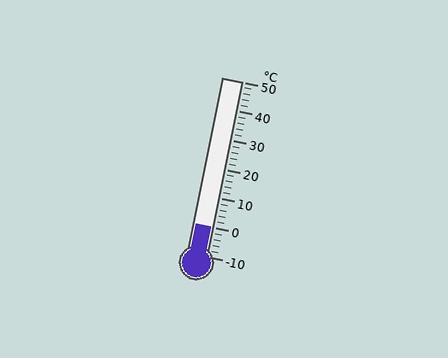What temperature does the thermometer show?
The thermometer shows approximately 0°C.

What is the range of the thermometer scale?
The thermometer scale ranges from -10°C to 50°C.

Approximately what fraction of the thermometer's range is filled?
The thermometer is filled to approximately 15% of its range.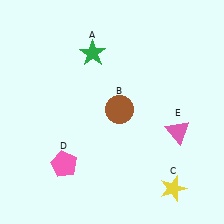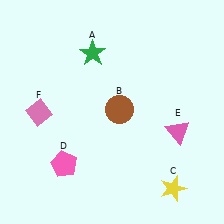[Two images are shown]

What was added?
A pink diamond (F) was added in Image 2.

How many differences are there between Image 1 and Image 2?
There is 1 difference between the two images.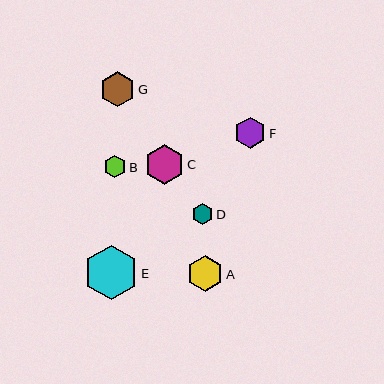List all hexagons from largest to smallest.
From largest to smallest: E, C, A, G, F, B, D.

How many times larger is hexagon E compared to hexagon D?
Hexagon E is approximately 2.6 times the size of hexagon D.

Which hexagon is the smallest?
Hexagon D is the smallest with a size of approximately 21 pixels.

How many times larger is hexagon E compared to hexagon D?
Hexagon E is approximately 2.6 times the size of hexagon D.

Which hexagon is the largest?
Hexagon E is the largest with a size of approximately 55 pixels.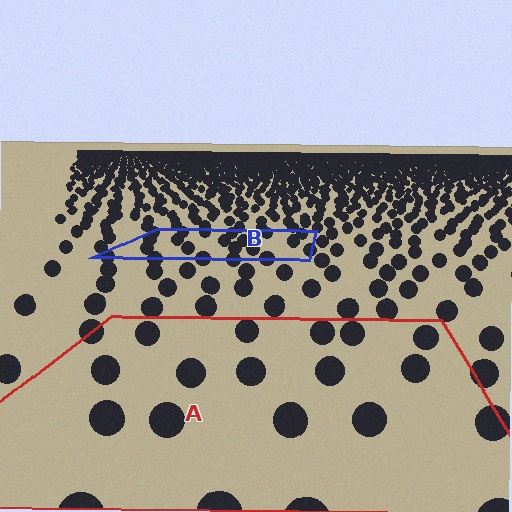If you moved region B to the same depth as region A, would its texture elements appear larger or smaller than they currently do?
They would appear larger. At a closer depth, the same texture elements are projected at a bigger on-screen size.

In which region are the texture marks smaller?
The texture marks are smaller in region B, because it is farther away.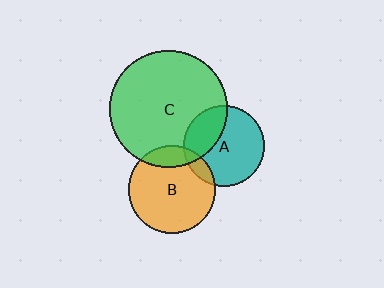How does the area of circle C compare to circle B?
Approximately 1.8 times.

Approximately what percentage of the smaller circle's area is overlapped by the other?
Approximately 30%.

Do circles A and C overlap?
Yes.